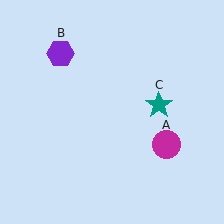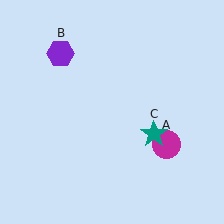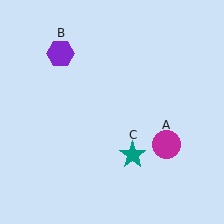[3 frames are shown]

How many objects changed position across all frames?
1 object changed position: teal star (object C).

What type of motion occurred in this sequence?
The teal star (object C) rotated clockwise around the center of the scene.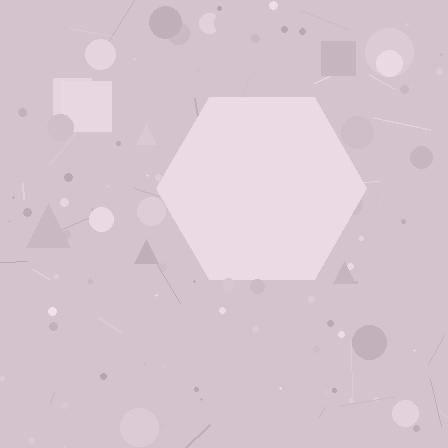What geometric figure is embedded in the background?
A hexagon is embedded in the background.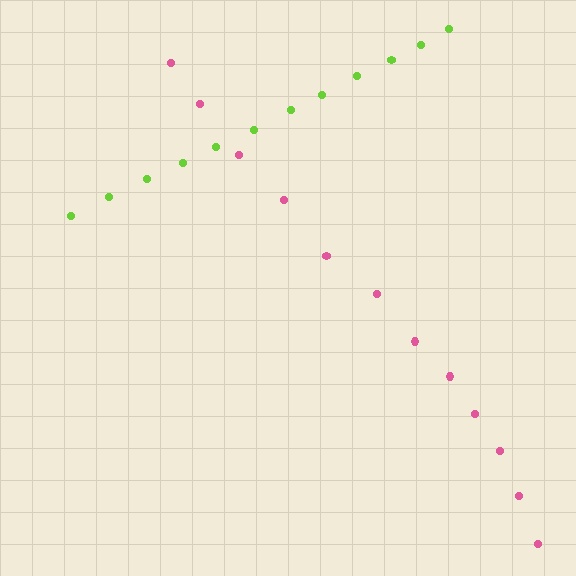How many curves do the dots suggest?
There are 2 distinct paths.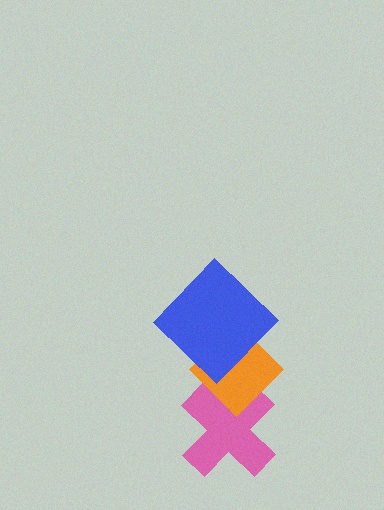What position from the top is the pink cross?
The pink cross is 3rd from the top.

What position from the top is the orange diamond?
The orange diamond is 2nd from the top.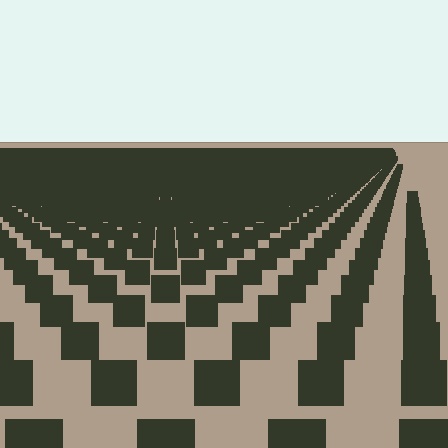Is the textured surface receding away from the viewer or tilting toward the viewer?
The surface is receding away from the viewer. Texture elements get smaller and denser toward the top.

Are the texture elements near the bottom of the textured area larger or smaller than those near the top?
Larger. Near the bottom, elements are closer to the viewer and appear at a bigger on-screen size.